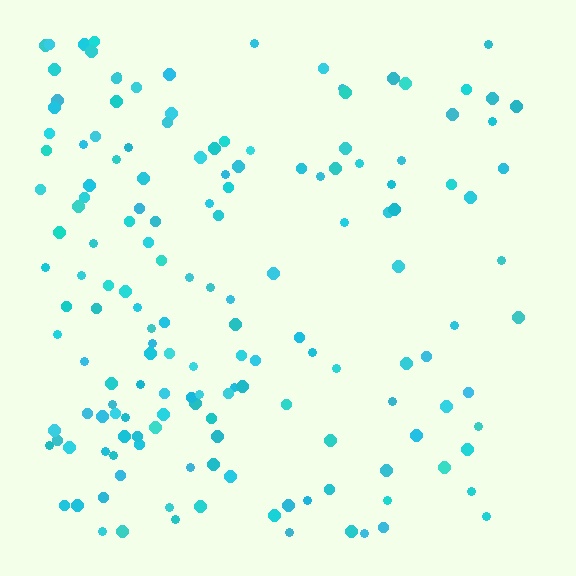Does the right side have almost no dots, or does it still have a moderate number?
Still a moderate number, just noticeably fewer than the left.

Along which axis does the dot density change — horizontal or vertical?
Horizontal.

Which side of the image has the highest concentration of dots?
The left.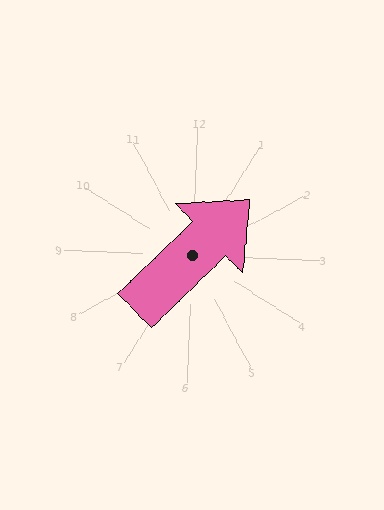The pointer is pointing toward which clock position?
Roughly 1 o'clock.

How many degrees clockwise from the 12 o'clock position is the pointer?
Approximately 44 degrees.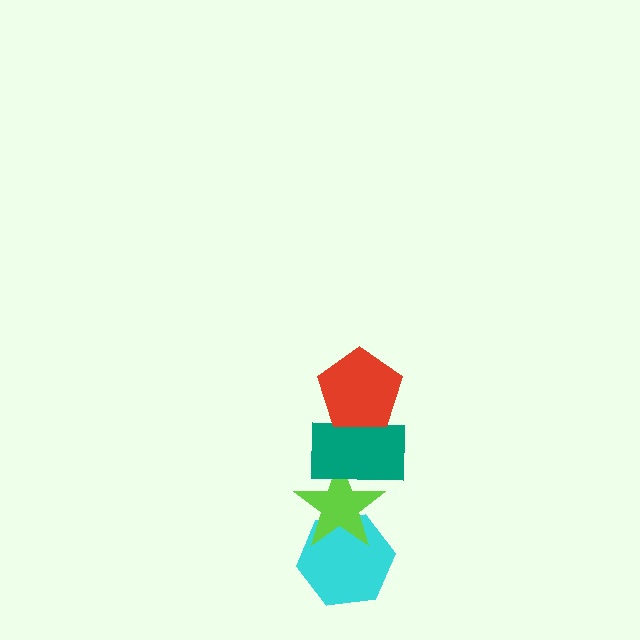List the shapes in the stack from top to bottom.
From top to bottom: the red pentagon, the teal rectangle, the lime star, the cyan hexagon.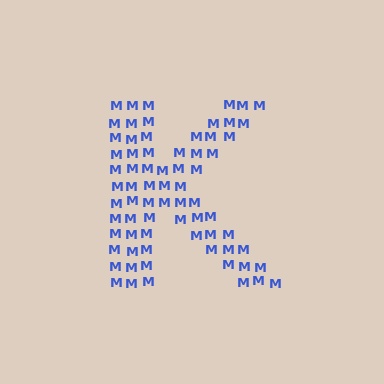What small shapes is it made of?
It is made of small letter M's.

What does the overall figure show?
The overall figure shows the letter K.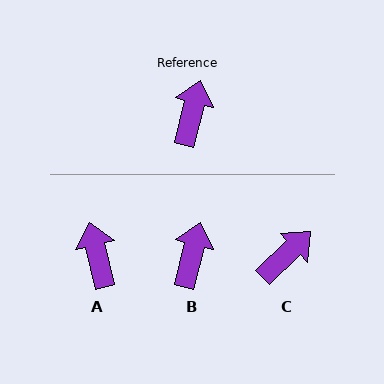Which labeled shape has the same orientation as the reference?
B.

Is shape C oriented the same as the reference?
No, it is off by about 32 degrees.